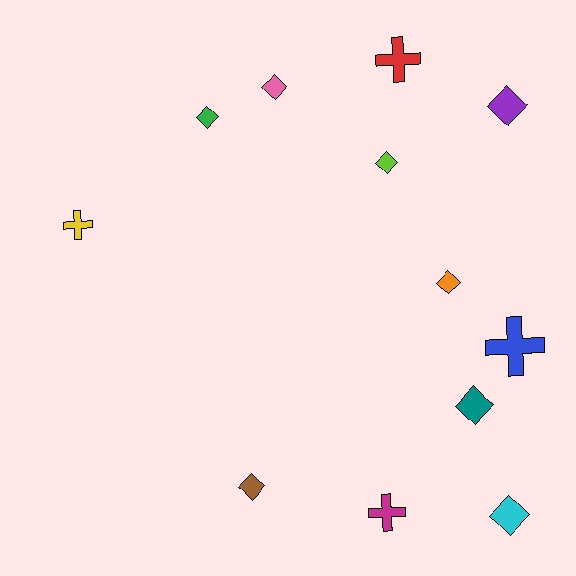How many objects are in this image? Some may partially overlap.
There are 12 objects.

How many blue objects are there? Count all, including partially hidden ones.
There is 1 blue object.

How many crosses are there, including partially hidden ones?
There are 4 crosses.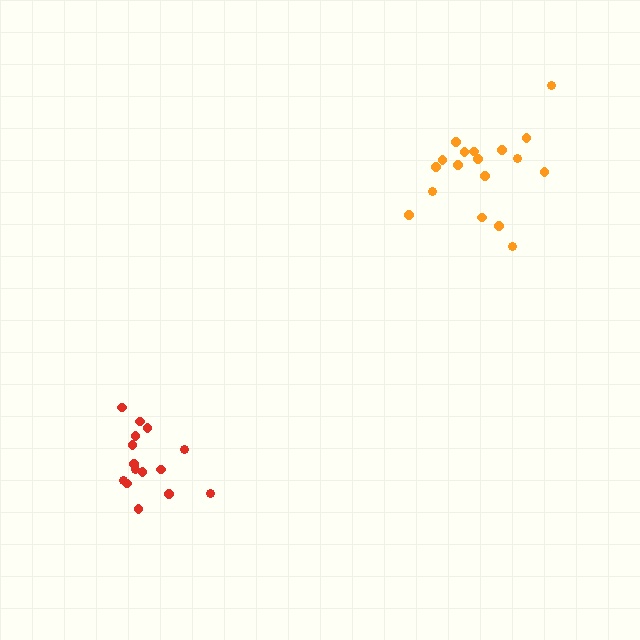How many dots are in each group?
Group 1: 15 dots, Group 2: 18 dots (33 total).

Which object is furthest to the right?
The orange cluster is rightmost.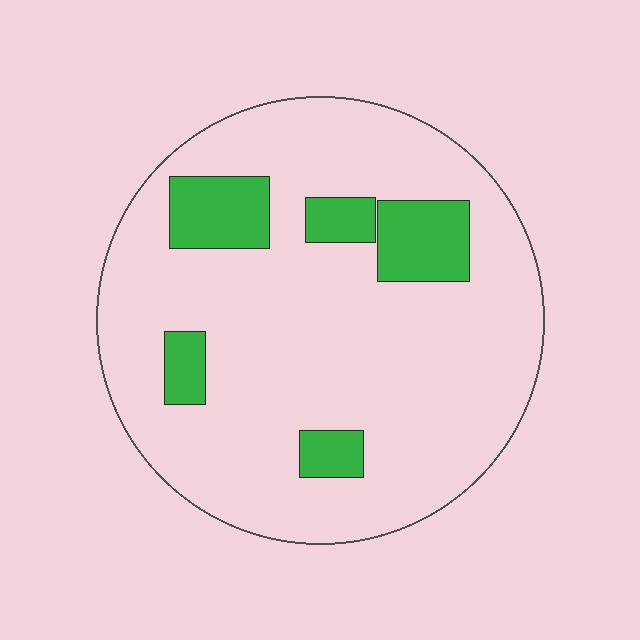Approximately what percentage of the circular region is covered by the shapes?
Approximately 15%.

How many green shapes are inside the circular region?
5.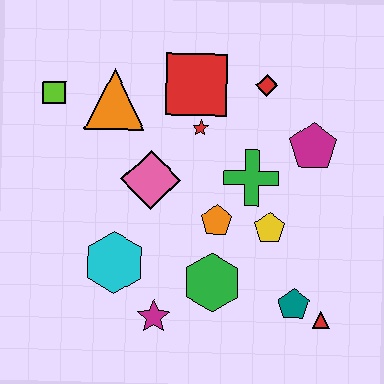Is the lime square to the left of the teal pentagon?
Yes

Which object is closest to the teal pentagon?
The red triangle is closest to the teal pentagon.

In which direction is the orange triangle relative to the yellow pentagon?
The orange triangle is to the left of the yellow pentagon.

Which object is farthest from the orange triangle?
The red triangle is farthest from the orange triangle.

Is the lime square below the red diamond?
Yes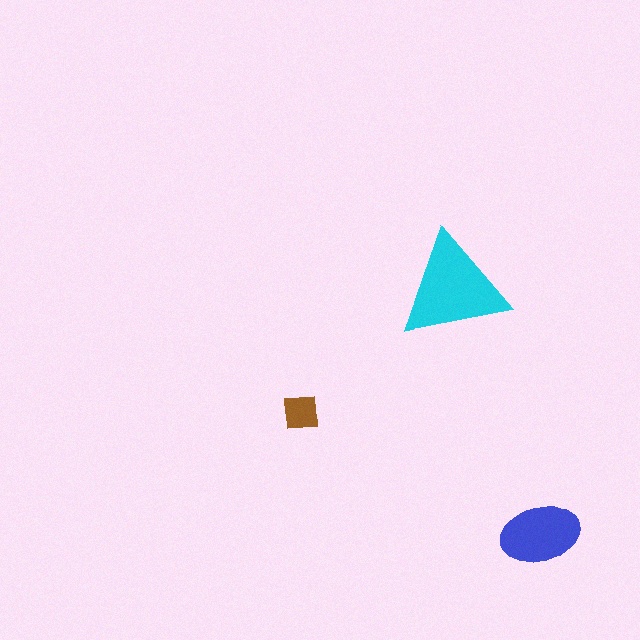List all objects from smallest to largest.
The brown square, the blue ellipse, the cyan triangle.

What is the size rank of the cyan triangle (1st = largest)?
1st.